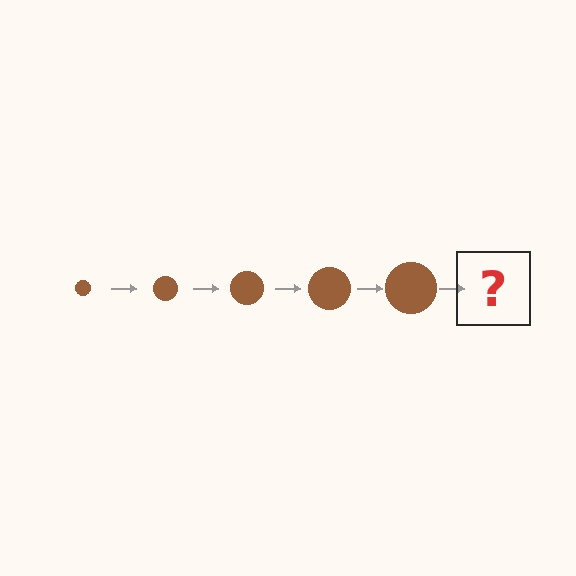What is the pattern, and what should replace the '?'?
The pattern is that the circle gets progressively larger each step. The '?' should be a brown circle, larger than the previous one.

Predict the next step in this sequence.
The next step is a brown circle, larger than the previous one.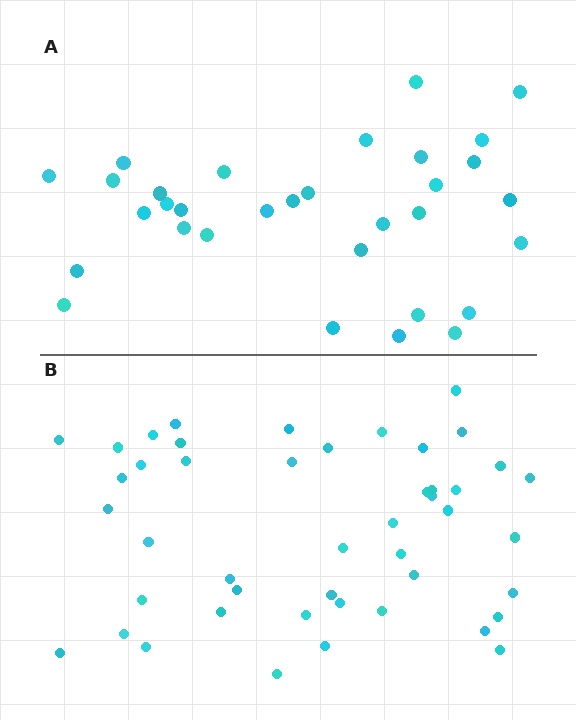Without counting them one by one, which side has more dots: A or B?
Region B (the bottom region) has more dots.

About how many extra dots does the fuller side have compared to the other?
Region B has approximately 15 more dots than region A.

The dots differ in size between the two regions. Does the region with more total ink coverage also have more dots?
No. Region A has more total ink coverage because its dots are larger, but region B actually contains more individual dots. Total area can be misleading — the number of items is what matters here.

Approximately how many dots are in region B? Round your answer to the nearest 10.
About 50 dots. (The exact count is 46, which rounds to 50.)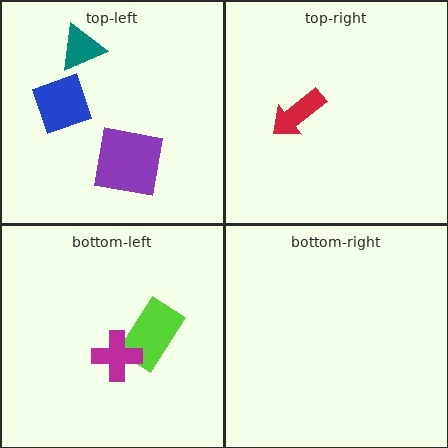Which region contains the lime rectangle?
The bottom-left region.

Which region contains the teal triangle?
The top-left region.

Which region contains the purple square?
The top-left region.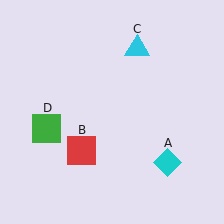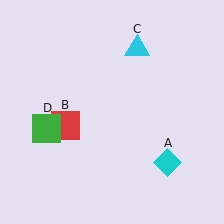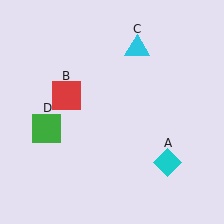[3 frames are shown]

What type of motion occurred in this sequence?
The red square (object B) rotated clockwise around the center of the scene.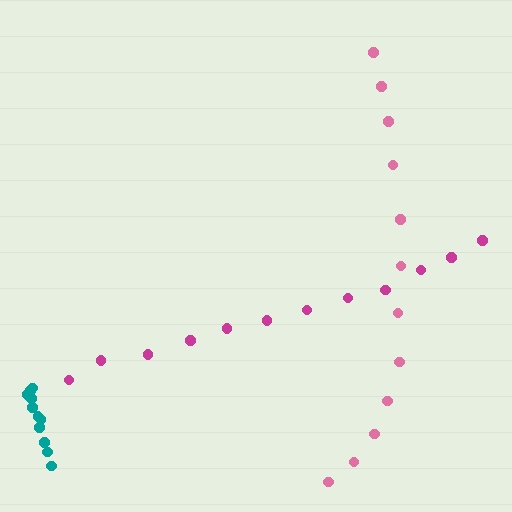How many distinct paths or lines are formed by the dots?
There are 3 distinct paths.